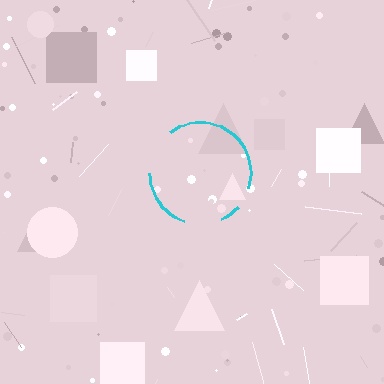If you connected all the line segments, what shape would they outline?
They would outline a circle.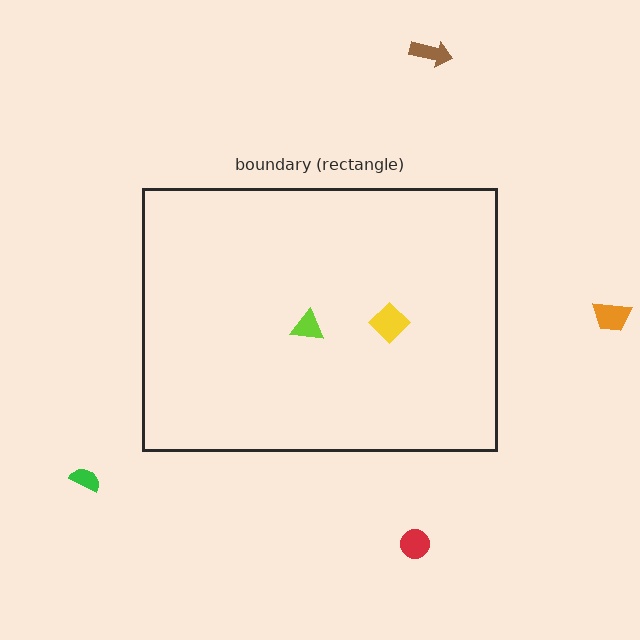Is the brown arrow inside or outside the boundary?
Outside.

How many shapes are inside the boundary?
2 inside, 4 outside.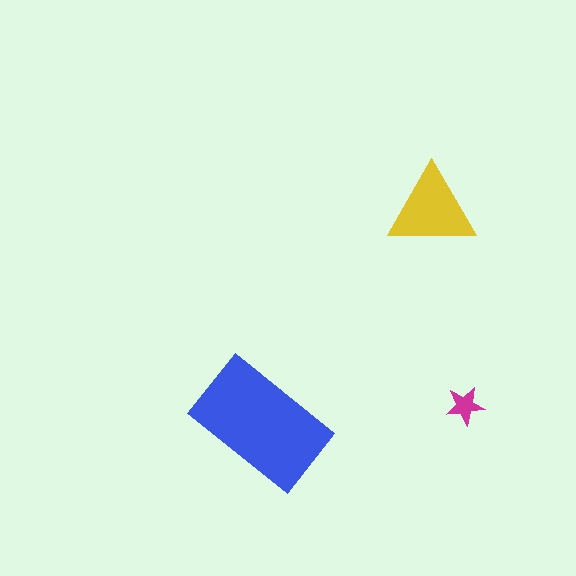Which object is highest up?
The yellow triangle is topmost.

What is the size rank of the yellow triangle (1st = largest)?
2nd.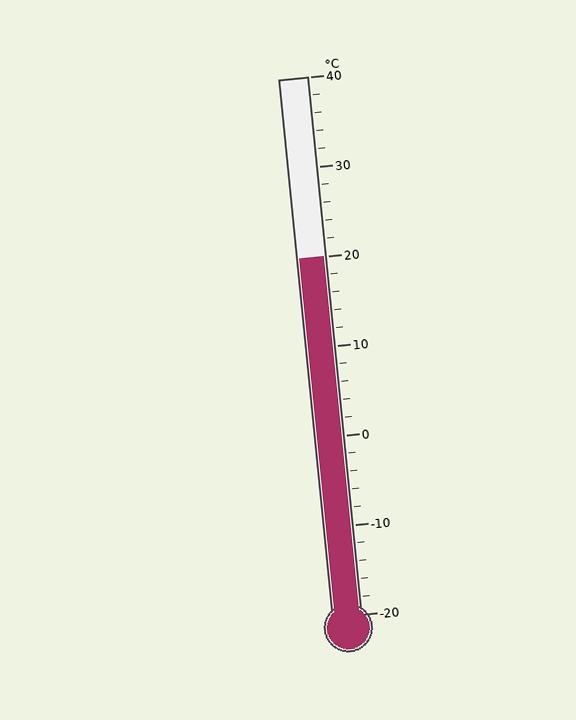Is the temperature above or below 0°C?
The temperature is above 0°C.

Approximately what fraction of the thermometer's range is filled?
The thermometer is filled to approximately 65% of its range.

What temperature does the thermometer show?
The thermometer shows approximately 20°C.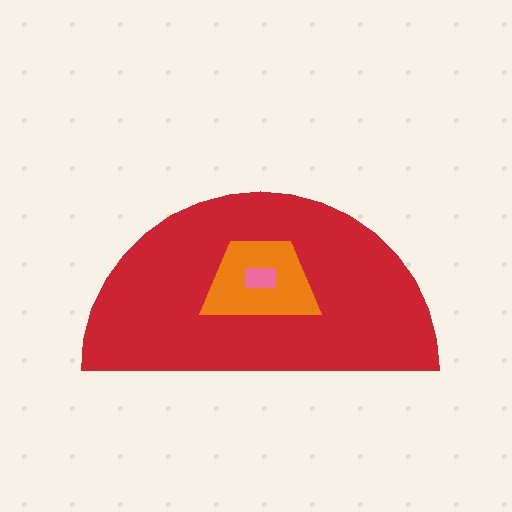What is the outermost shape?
The red semicircle.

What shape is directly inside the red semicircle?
The orange trapezoid.